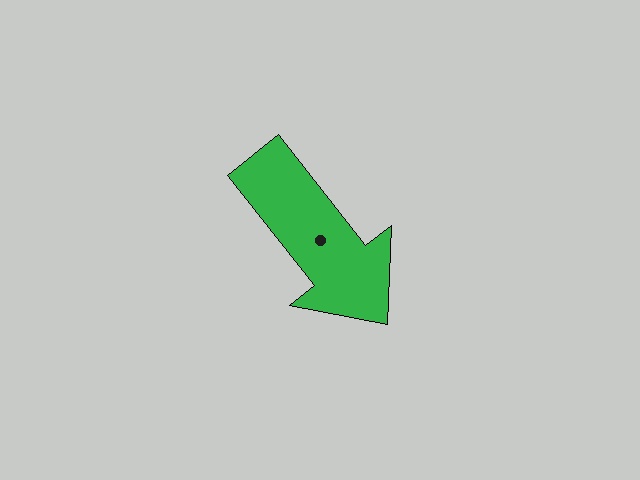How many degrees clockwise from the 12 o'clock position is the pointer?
Approximately 142 degrees.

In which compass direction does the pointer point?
Southeast.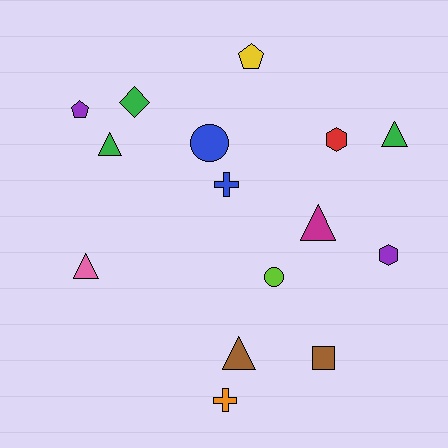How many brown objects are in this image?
There are 2 brown objects.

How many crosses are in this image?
There are 2 crosses.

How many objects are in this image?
There are 15 objects.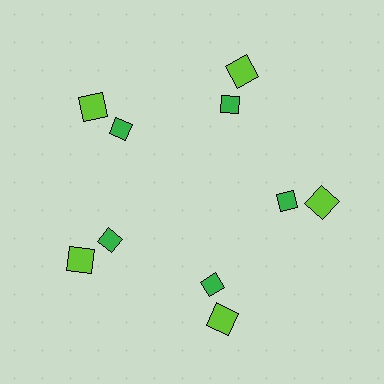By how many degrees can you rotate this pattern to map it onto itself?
The pattern maps onto itself every 72 degrees of rotation.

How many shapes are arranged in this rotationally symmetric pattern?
There are 10 shapes, arranged in 5 groups of 2.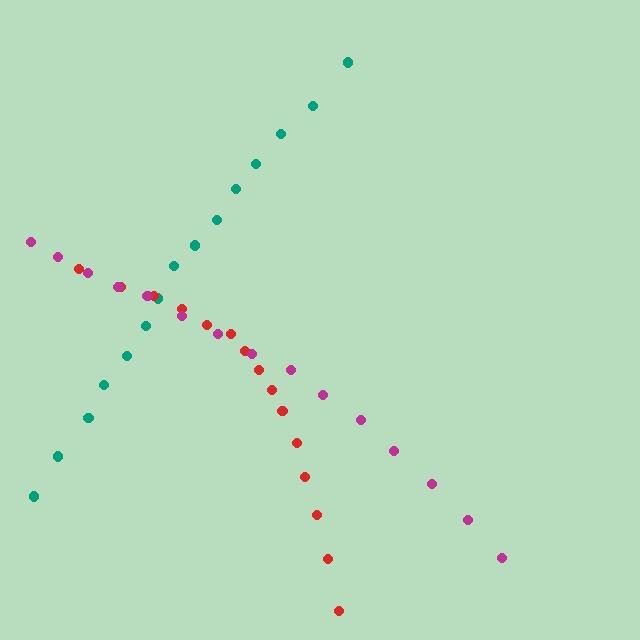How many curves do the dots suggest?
There are 3 distinct paths.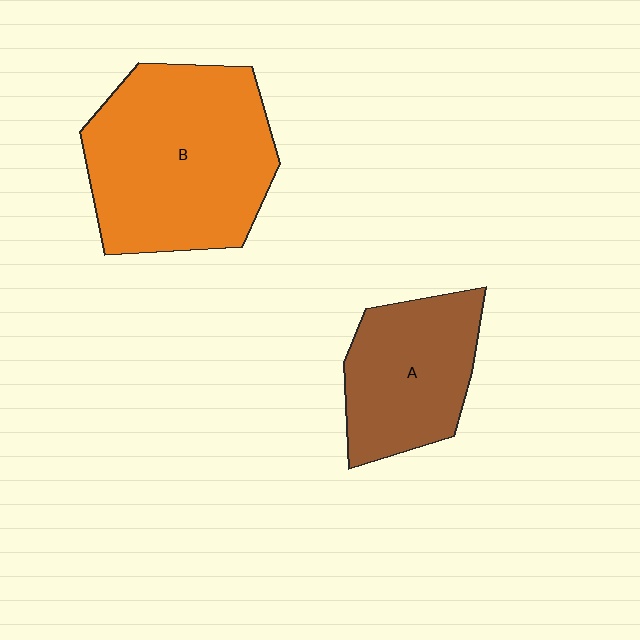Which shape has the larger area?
Shape B (orange).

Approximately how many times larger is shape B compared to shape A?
Approximately 1.7 times.